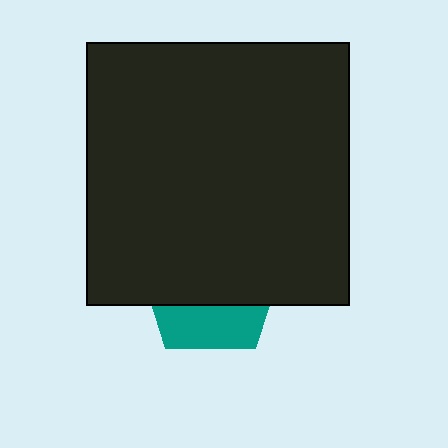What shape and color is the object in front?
The object in front is a black square.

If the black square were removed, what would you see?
You would see the complete teal pentagon.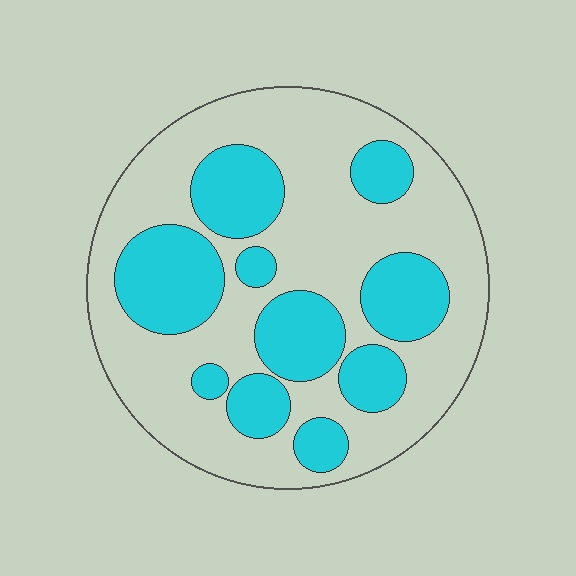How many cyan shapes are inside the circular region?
10.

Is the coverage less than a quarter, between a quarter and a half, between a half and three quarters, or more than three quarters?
Between a quarter and a half.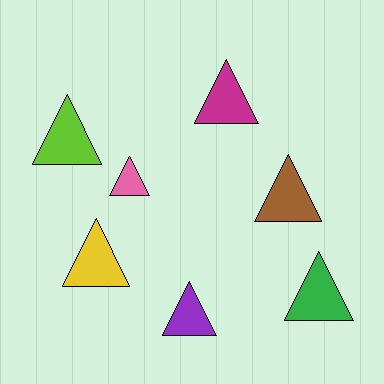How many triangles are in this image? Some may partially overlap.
There are 7 triangles.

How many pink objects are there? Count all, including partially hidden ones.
There is 1 pink object.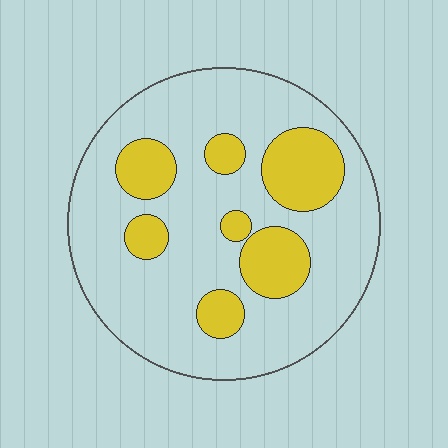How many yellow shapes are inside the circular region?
7.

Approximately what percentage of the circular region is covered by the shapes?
Approximately 25%.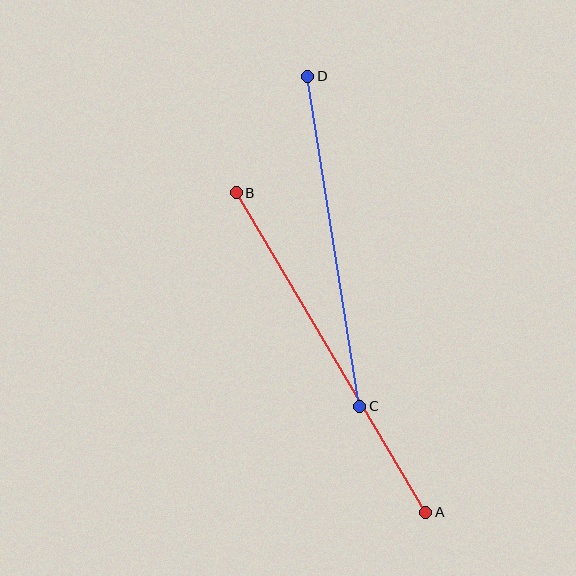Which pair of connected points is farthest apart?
Points A and B are farthest apart.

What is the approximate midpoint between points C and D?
The midpoint is at approximately (334, 241) pixels.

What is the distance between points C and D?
The distance is approximately 334 pixels.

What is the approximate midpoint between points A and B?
The midpoint is at approximately (331, 352) pixels.